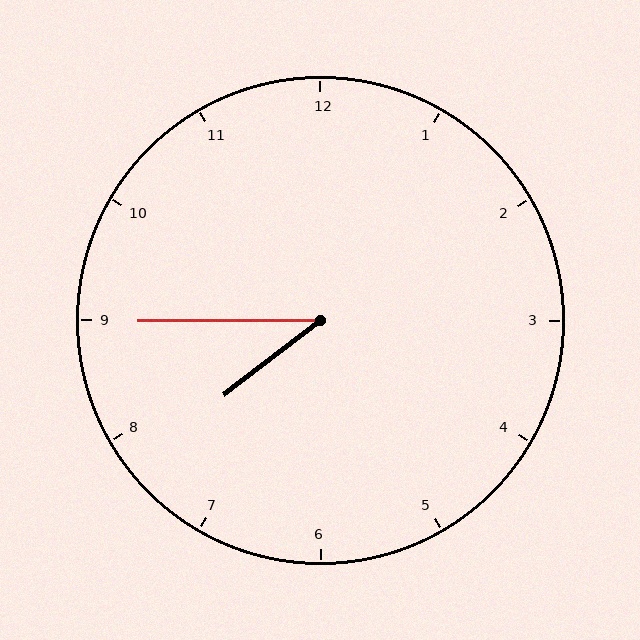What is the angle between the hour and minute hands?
Approximately 38 degrees.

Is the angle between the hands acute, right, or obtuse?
It is acute.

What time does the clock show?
7:45.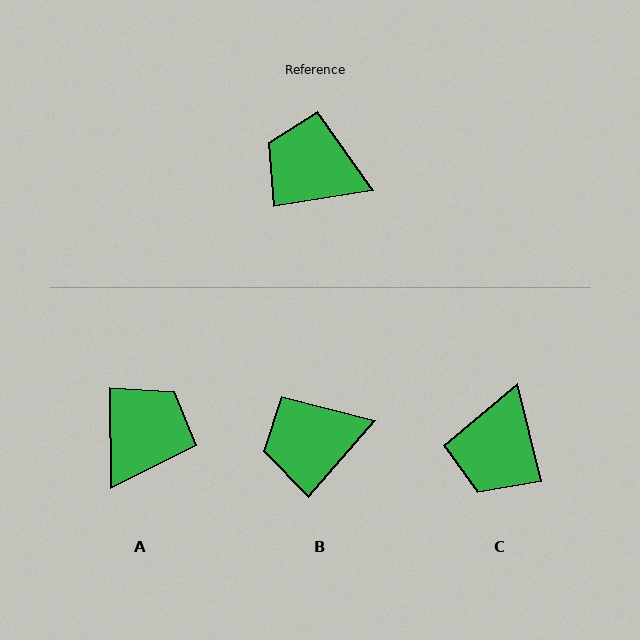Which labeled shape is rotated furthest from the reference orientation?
A, about 99 degrees away.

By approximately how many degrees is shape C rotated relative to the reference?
Approximately 95 degrees counter-clockwise.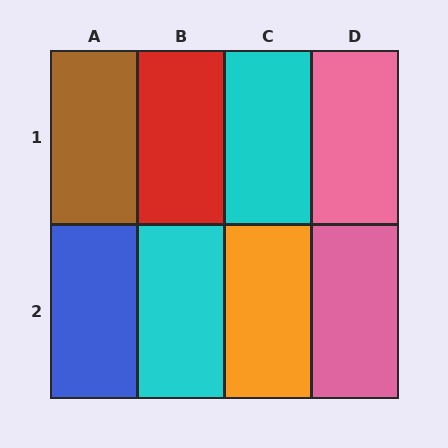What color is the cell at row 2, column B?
Cyan.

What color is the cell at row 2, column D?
Pink.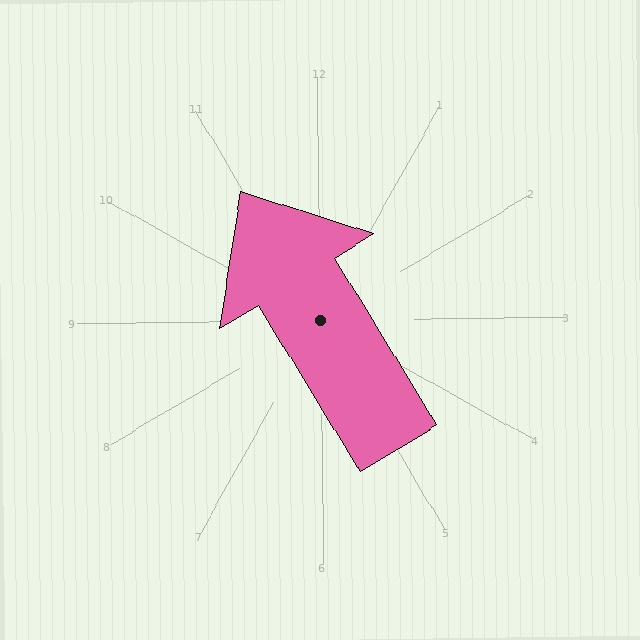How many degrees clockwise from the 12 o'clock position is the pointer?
Approximately 329 degrees.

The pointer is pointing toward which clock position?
Roughly 11 o'clock.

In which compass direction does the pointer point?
Northwest.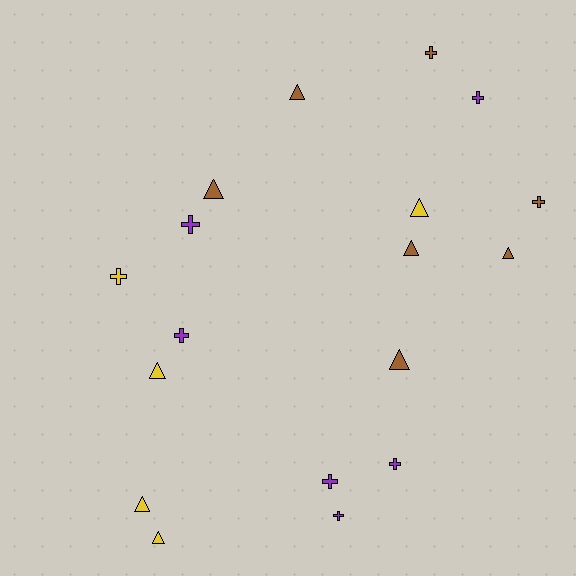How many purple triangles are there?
There are no purple triangles.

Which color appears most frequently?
Brown, with 7 objects.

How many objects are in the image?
There are 18 objects.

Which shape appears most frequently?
Cross, with 9 objects.